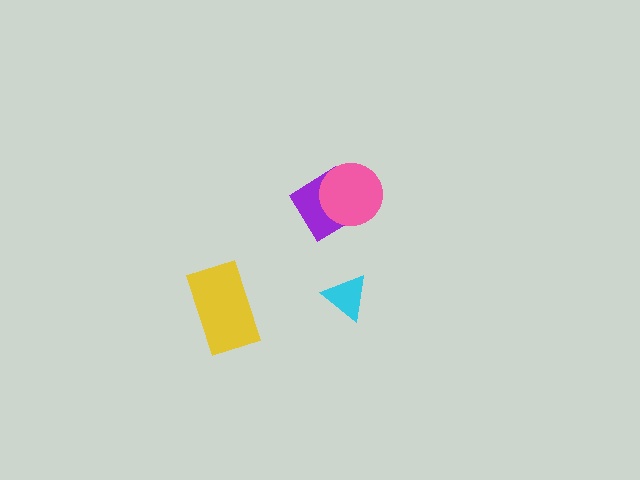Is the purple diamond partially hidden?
Yes, it is partially covered by another shape.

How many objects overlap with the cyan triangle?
0 objects overlap with the cyan triangle.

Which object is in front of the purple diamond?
The pink circle is in front of the purple diamond.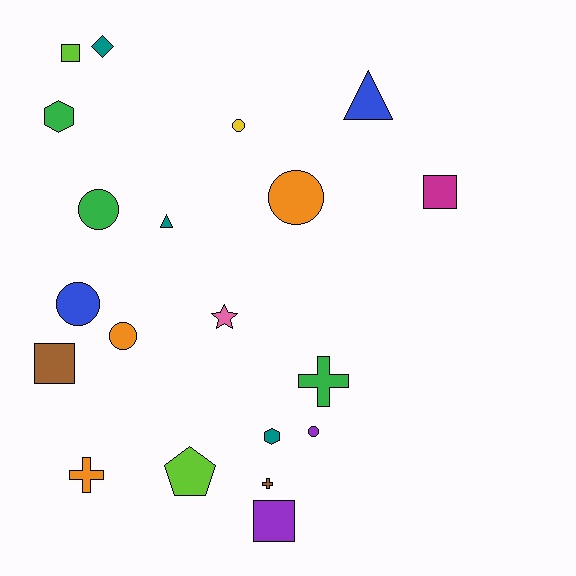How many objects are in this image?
There are 20 objects.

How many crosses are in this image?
There are 3 crosses.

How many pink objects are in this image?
There is 1 pink object.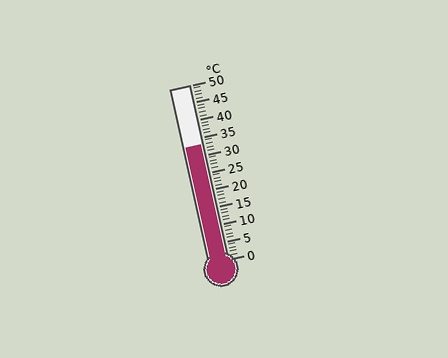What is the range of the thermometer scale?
The thermometer scale ranges from 0°C to 50°C.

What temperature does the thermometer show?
The thermometer shows approximately 33°C.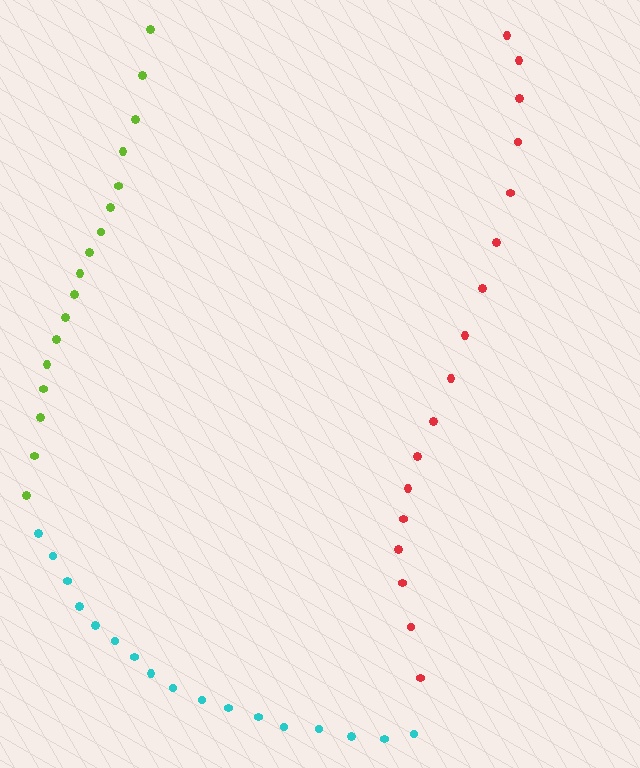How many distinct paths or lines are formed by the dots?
There are 3 distinct paths.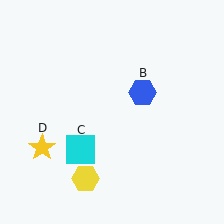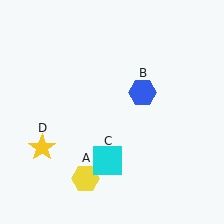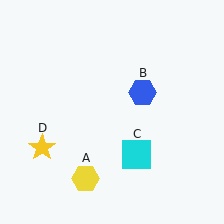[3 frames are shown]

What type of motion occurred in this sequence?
The cyan square (object C) rotated counterclockwise around the center of the scene.